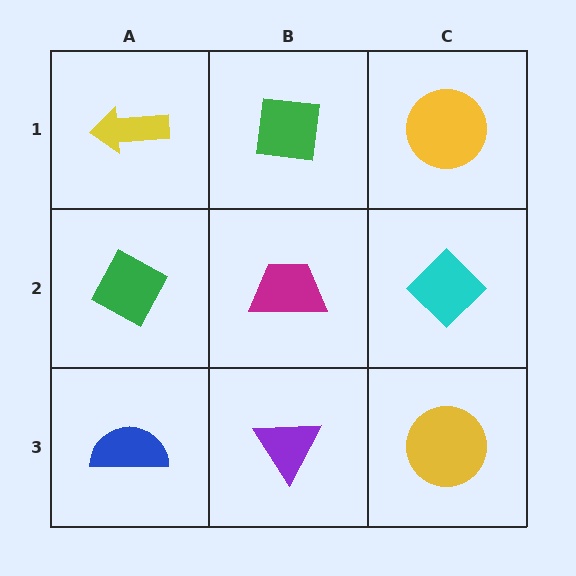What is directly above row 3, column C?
A cyan diamond.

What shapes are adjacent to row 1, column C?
A cyan diamond (row 2, column C), a green square (row 1, column B).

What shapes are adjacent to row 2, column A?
A yellow arrow (row 1, column A), a blue semicircle (row 3, column A), a magenta trapezoid (row 2, column B).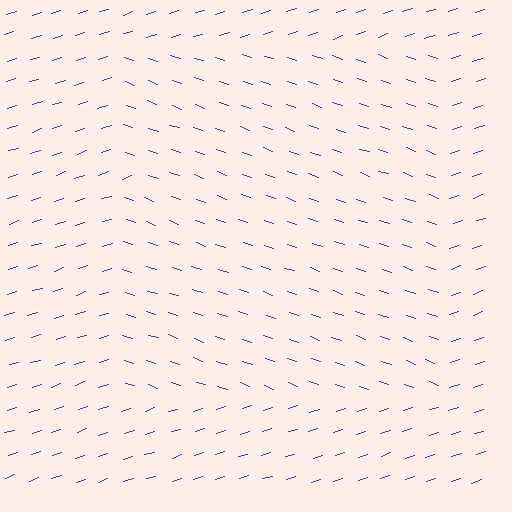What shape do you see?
I see a rectangle.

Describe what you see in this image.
The image is filled with small blue line segments. A rectangle region in the image has lines oriented differently from the surrounding lines, creating a visible texture boundary.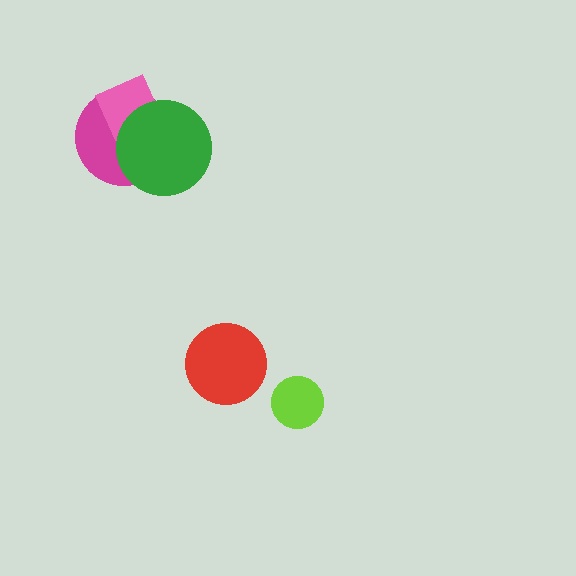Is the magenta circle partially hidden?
Yes, it is partially covered by another shape.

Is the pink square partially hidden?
Yes, it is partially covered by another shape.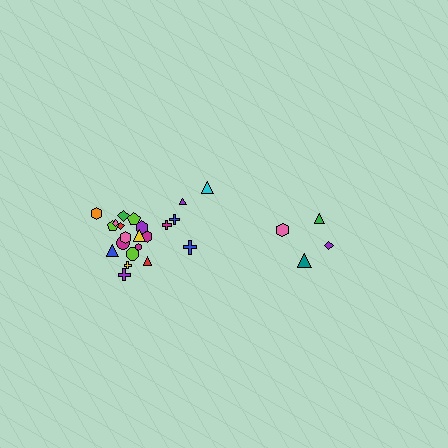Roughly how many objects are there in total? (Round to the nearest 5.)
Roughly 25 objects in total.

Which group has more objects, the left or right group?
The left group.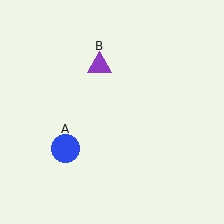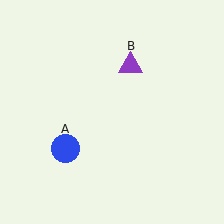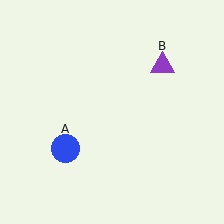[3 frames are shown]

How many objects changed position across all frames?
1 object changed position: purple triangle (object B).